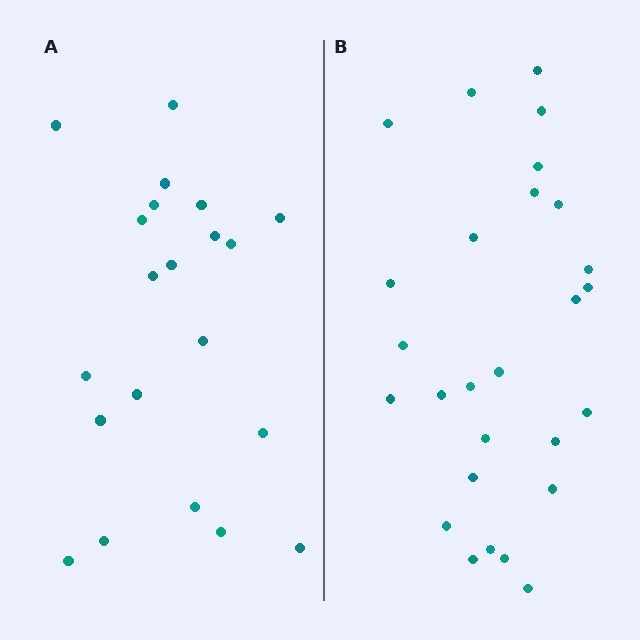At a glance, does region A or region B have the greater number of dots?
Region B (the right region) has more dots.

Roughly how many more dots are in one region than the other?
Region B has about 6 more dots than region A.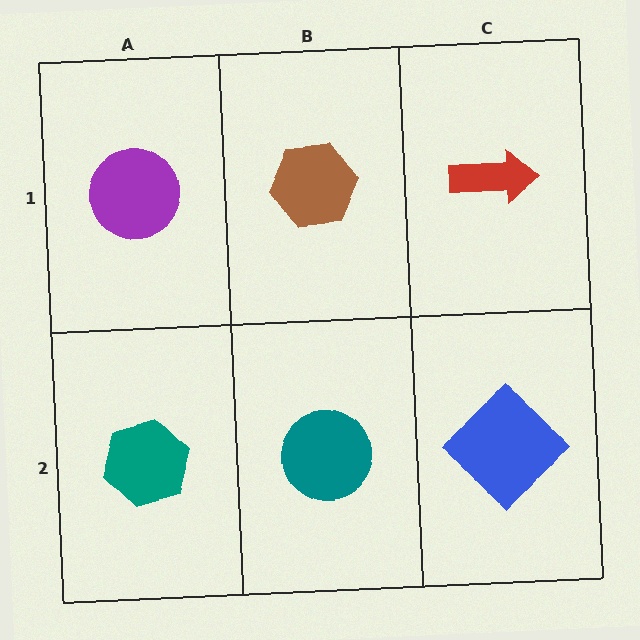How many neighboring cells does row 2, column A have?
2.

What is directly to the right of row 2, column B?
A blue diamond.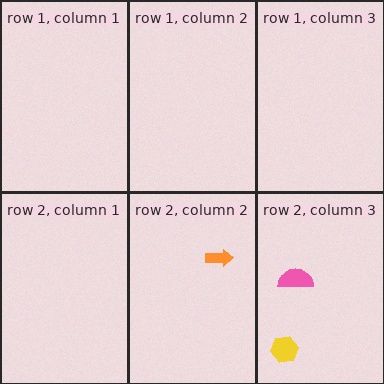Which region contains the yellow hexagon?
The row 2, column 3 region.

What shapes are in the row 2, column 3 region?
The yellow hexagon, the pink semicircle.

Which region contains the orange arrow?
The row 2, column 2 region.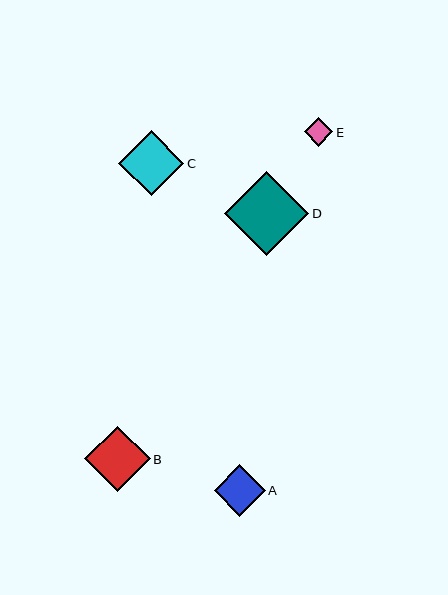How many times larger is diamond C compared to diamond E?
Diamond C is approximately 2.2 times the size of diamond E.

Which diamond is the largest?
Diamond D is the largest with a size of approximately 84 pixels.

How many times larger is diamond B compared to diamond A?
Diamond B is approximately 1.3 times the size of diamond A.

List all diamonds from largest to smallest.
From largest to smallest: D, B, C, A, E.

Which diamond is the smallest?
Diamond E is the smallest with a size of approximately 29 pixels.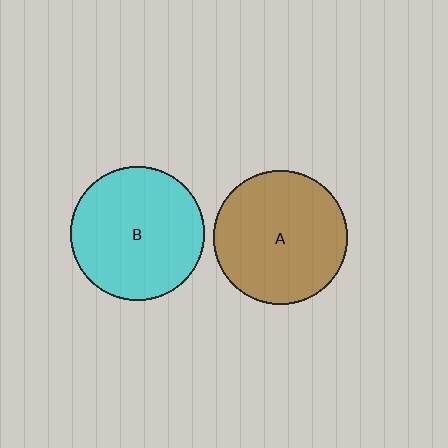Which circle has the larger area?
Circle A (brown).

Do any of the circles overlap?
No, none of the circles overlap.